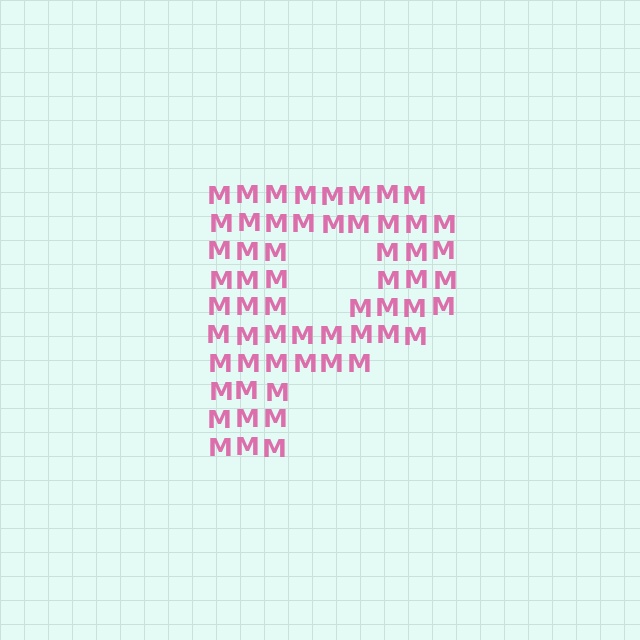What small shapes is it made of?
It is made of small letter M's.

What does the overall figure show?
The overall figure shows the letter P.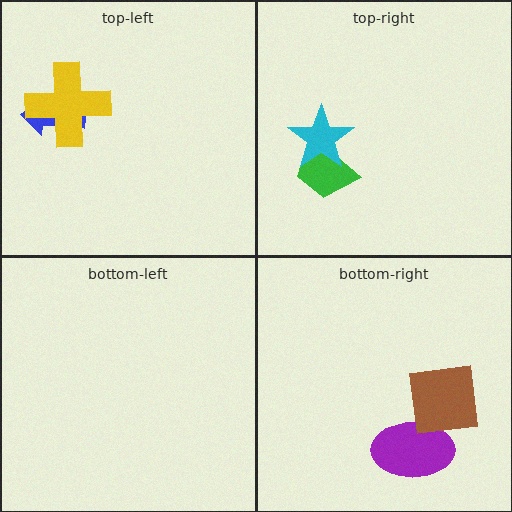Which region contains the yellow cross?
The top-left region.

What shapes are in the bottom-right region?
The purple ellipse, the brown square.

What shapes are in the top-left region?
The blue arrow, the yellow cross.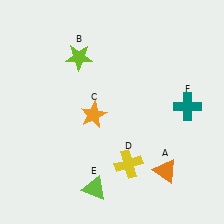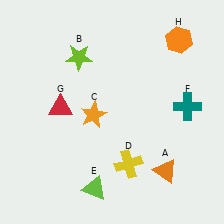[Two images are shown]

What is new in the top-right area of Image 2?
An orange hexagon (H) was added in the top-right area of Image 2.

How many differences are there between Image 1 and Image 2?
There are 2 differences between the two images.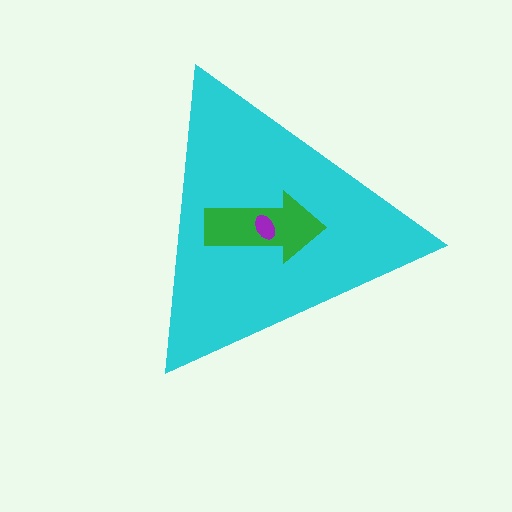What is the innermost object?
The purple ellipse.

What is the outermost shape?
The cyan triangle.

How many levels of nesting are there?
3.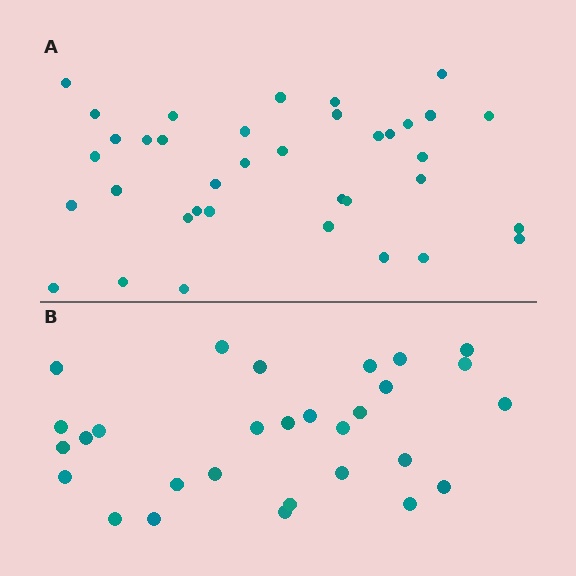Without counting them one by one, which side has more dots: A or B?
Region A (the top region) has more dots.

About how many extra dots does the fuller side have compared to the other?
Region A has roughly 8 or so more dots than region B.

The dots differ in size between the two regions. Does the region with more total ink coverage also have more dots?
No. Region B has more total ink coverage because its dots are larger, but region A actually contains more individual dots. Total area can be misleading — the number of items is what matters here.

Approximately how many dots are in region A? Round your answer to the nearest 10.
About 40 dots. (The exact count is 37, which rounds to 40.)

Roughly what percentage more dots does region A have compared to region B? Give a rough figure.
About 30% more.